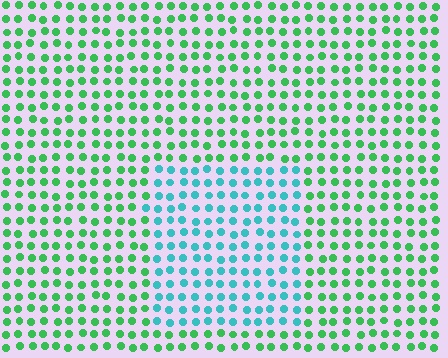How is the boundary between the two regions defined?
The boundary is defined purely by a slight shift in hue (about 48 degrees). Spacing, size, and orientation are identical on both sides.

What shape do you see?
I see a rectangle.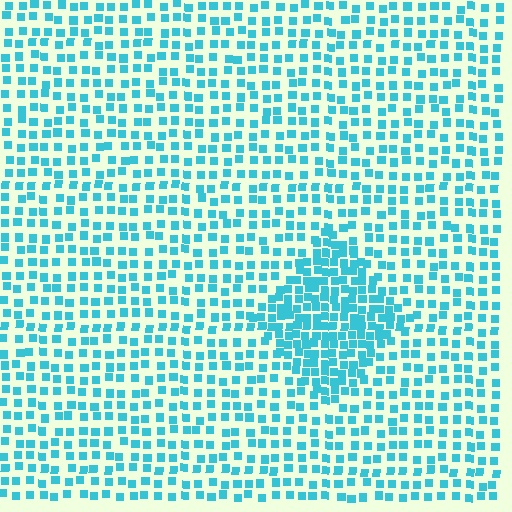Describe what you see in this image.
The image contains small cyan elements arranged at two different densities. A diamond-shaped region is visible where the elements are more densely packed than the surrounding area.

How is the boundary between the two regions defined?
The boundary is defined by a change in element density (approximately 2.0x ratio). All elements are the same color, size, and shape.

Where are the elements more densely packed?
The elements are more densely packed inside the diamond boundary.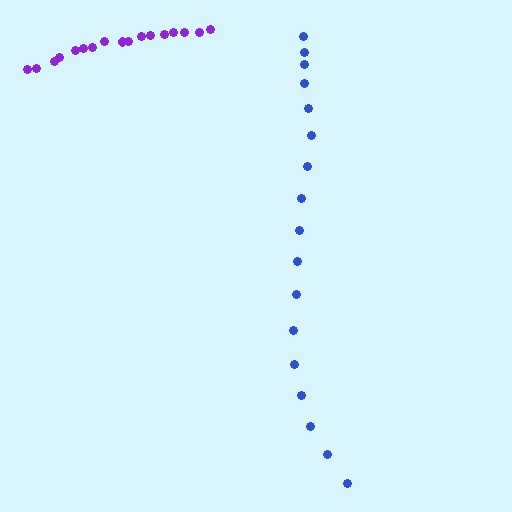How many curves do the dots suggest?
There are 2 distinct paths.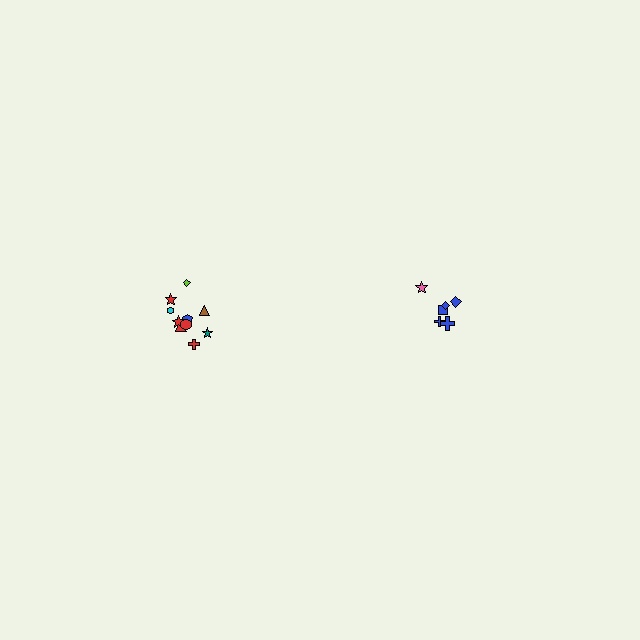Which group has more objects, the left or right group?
The left group.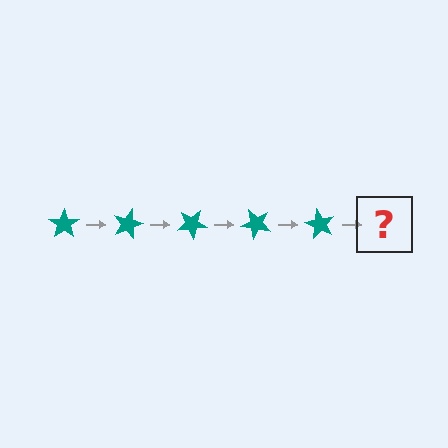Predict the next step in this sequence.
The next step is a teal star rotated 75 degrees.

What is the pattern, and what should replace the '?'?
The pattern is that the star rotates 15 degrees each step. The '?' should be a teal star rotated 75 degrees.